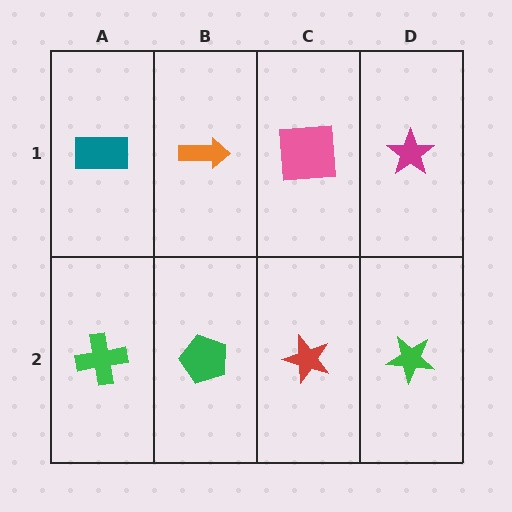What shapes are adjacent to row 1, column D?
A green star (row 2, column D), a pink square (row 1, column C).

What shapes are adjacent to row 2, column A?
A teal rectangle (row 1, column A), a green pentagon (row 2, column B).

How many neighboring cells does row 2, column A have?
2.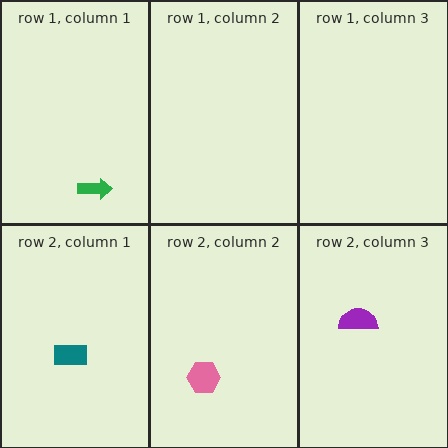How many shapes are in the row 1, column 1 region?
1.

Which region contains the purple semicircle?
The row 2, column 3 region.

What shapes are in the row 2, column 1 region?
The teal rectangle.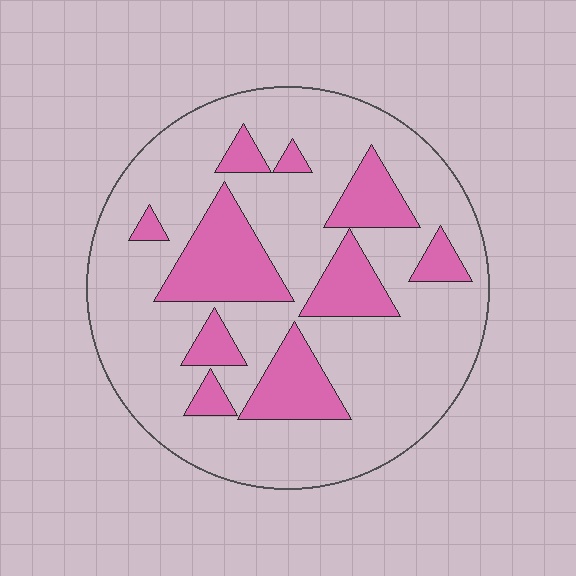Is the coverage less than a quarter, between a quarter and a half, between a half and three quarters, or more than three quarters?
Less than a quarter.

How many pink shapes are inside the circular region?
10.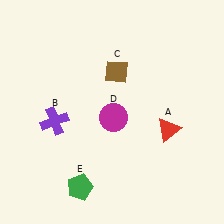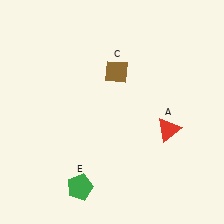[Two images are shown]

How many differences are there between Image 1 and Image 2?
There are 2 differences between the two images.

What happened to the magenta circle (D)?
The magenta circle (D) was removed in Image 2. It was in the bottom-right area of Image 1.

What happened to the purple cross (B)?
The purple cross (B) was removed in Image 2. It was in the bottom-left area of Image 1.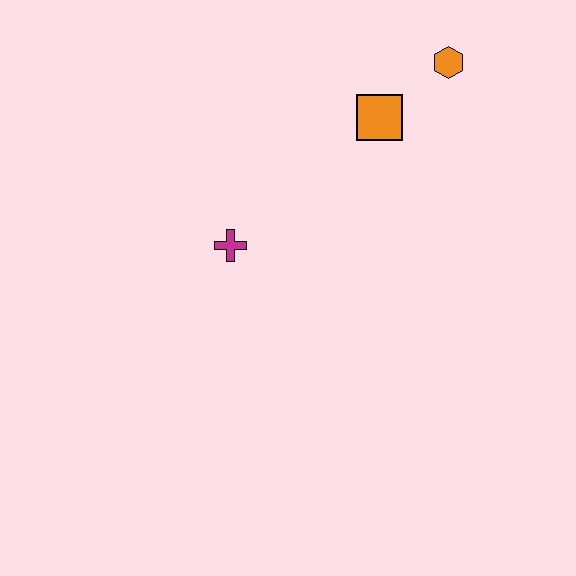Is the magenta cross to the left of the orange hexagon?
Yes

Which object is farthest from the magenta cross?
The orange hexagon is farthest from the magenta cross.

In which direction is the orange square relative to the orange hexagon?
The orange square is to the left of the orange hexagon.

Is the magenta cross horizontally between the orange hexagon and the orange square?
No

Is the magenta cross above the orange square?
No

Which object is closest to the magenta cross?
The orange square is closest to the magenta cross.